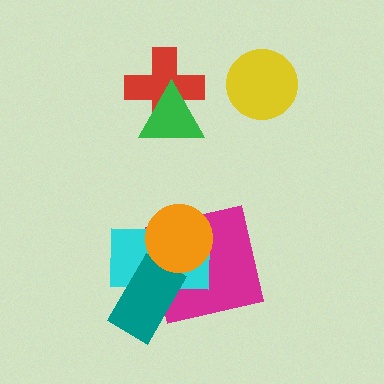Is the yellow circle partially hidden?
No, no other shape covers it.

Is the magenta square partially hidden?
Yes, it is partially covered by another shape.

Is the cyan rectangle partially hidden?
Yes, it is partially covered by another shape.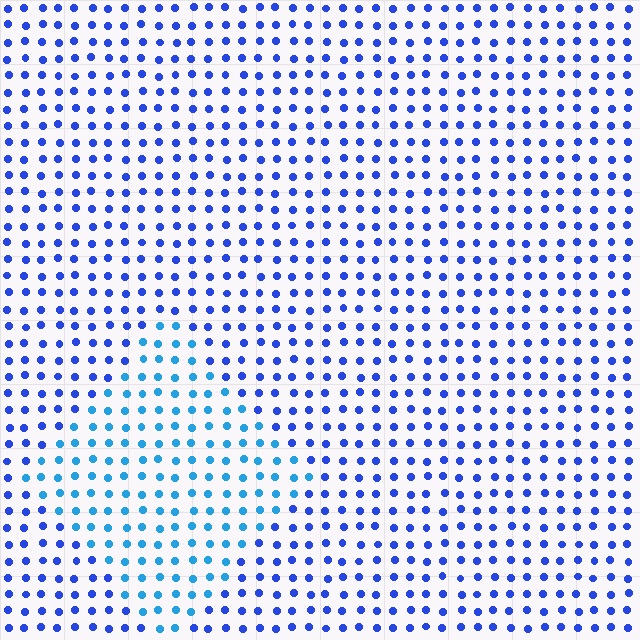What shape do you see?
I see a diamond.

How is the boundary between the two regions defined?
The boundary is defined purely by a slight shift in hue (about 30 degrees). Spacing, size, and orientation are identical on both sides.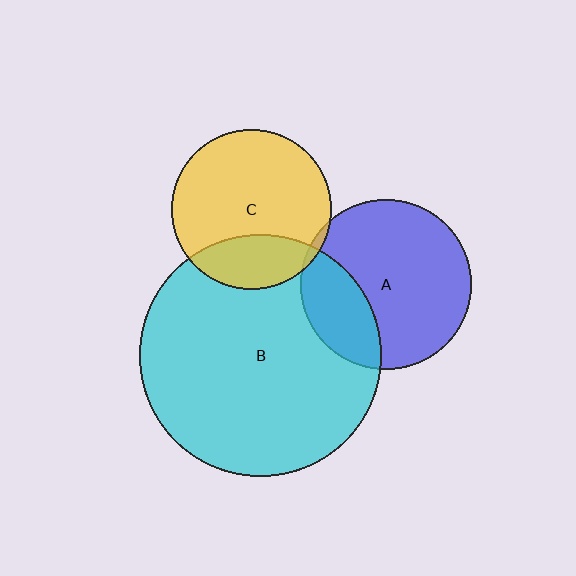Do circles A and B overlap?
Yes.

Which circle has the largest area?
Circle B (cyan).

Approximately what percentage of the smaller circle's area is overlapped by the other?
Approximately 25%.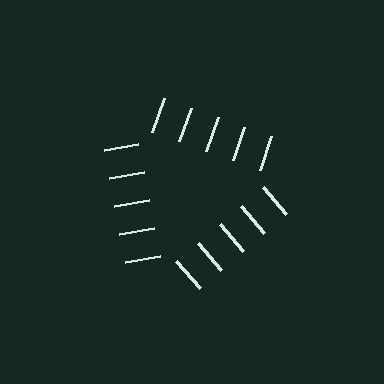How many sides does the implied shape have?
3 sides — the line-ends trace a triangle.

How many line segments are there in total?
15 — 5 along each of the 3 edges.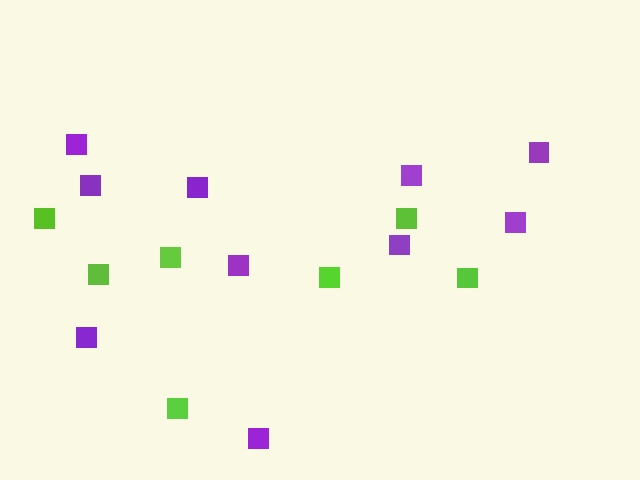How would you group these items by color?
There are 2 groups: one group of purple squares (10) and one group of lime squares (7).